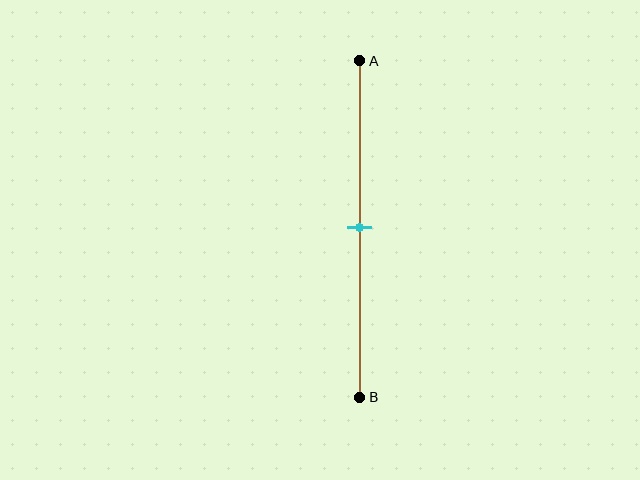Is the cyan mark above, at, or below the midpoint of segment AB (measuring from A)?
The cyan mark is approximately at the midpoint of segment AB.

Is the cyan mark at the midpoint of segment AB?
Yes, the mark is approximately at the midpoint.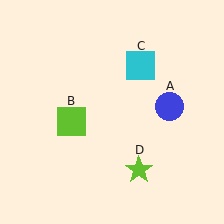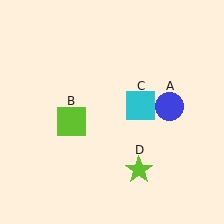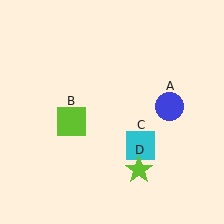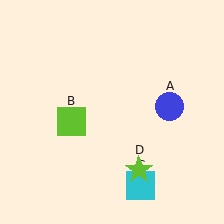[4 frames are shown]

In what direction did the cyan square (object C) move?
The cyan square (object C) moved down.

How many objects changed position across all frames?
1 object changed position: cyan square (object C).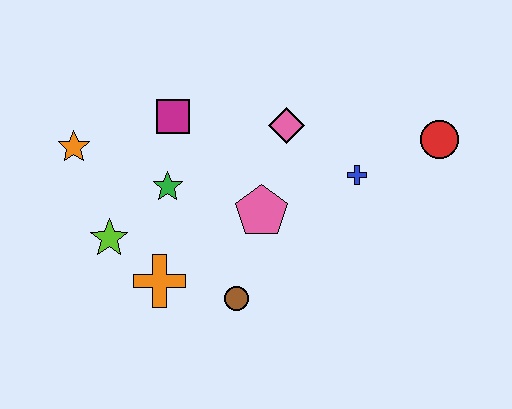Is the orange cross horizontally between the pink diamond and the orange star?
Yes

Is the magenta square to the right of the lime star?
Yes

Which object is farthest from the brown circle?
The red circle is farthest from the brown circle.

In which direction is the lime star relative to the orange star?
The lime star is below the orange star.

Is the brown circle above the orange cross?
No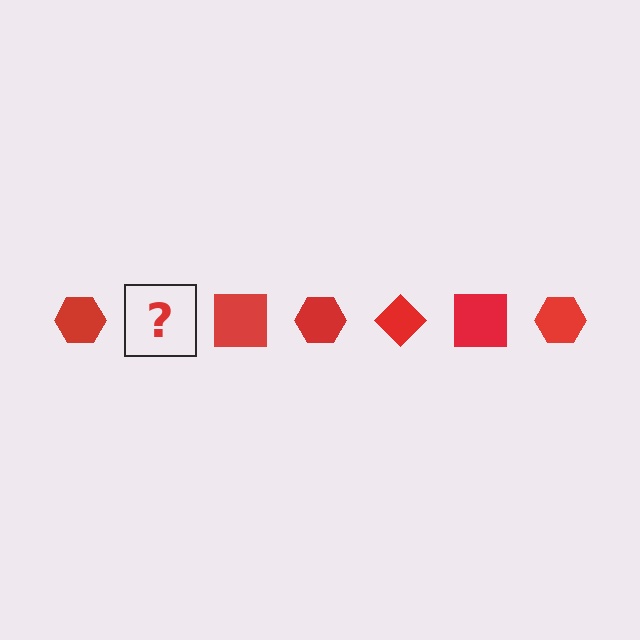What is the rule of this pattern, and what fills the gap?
The rule is that the pattern cycles through hexagon, diamond, square shapes in red. The gap should be filled with a red diamond.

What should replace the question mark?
The question mark should be replaced with a red diamond.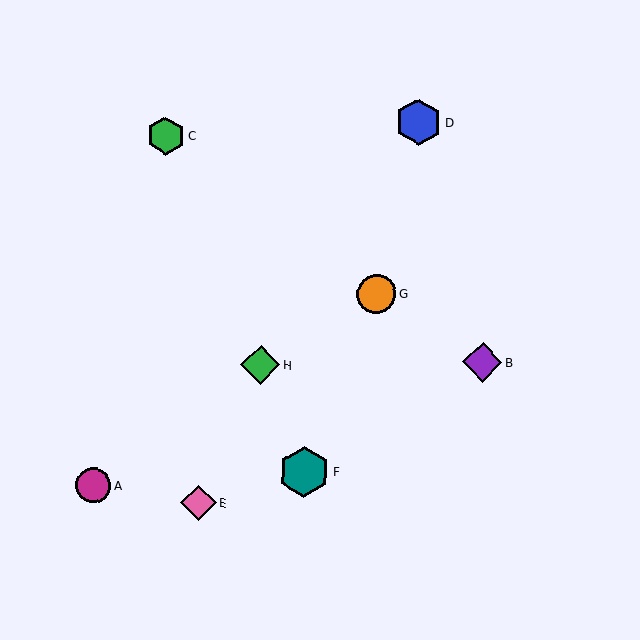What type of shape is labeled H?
Shape H is a green diamond.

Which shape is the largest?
The teal hexagon (labeled F) is the largest.